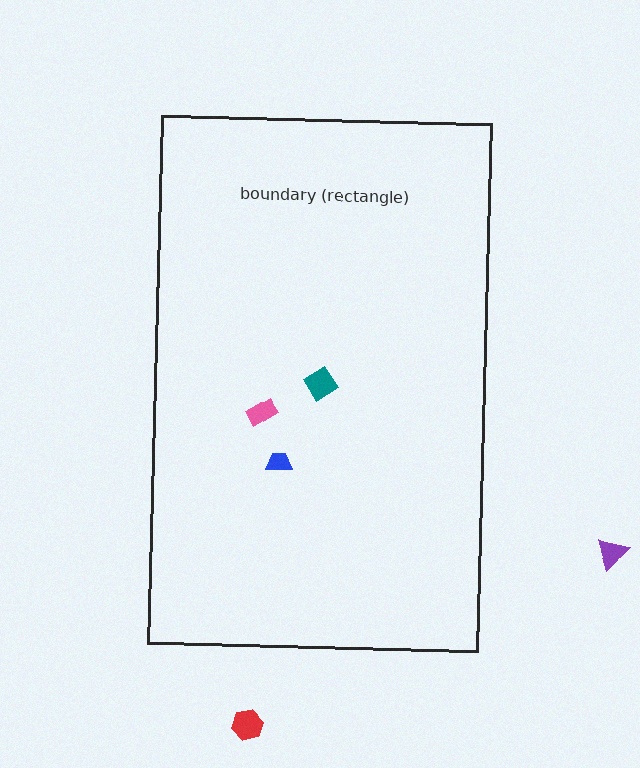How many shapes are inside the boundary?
3 inside, 2 outside.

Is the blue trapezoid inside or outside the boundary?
Inside.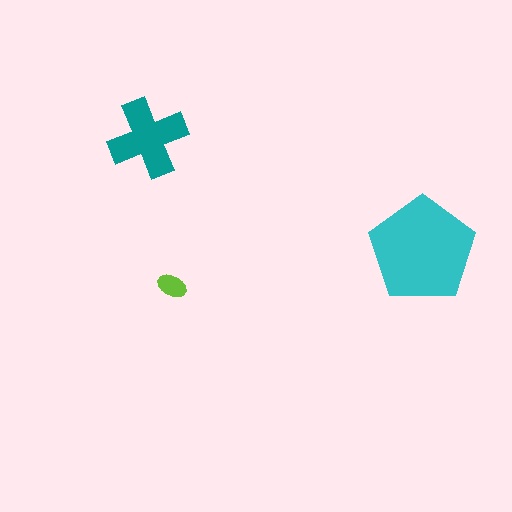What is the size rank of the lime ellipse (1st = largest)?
3rd.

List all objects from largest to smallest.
The cyan pentagon, the teal cross, the lime ellipse.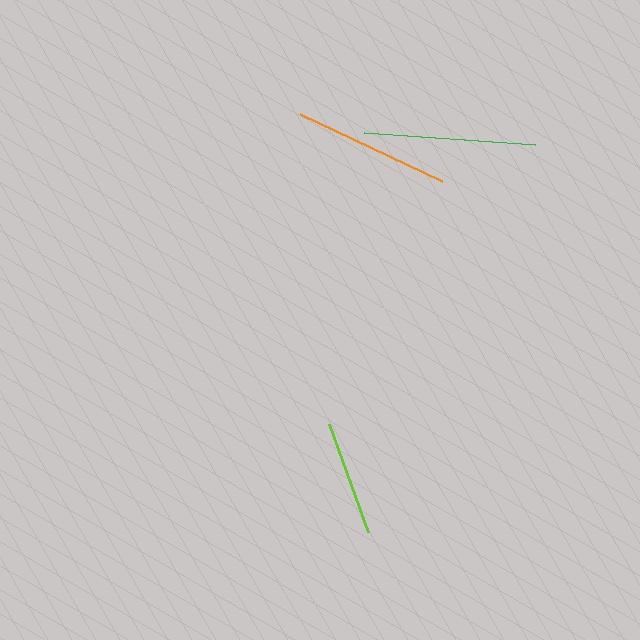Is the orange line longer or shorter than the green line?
The green line is longer than the orange line.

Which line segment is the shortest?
The lime line is the shortest at approximately 114 pixels.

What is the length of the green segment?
The green segment is approximately 172 pixels long.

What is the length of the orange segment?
The orange segment is approximately 157 pixels long.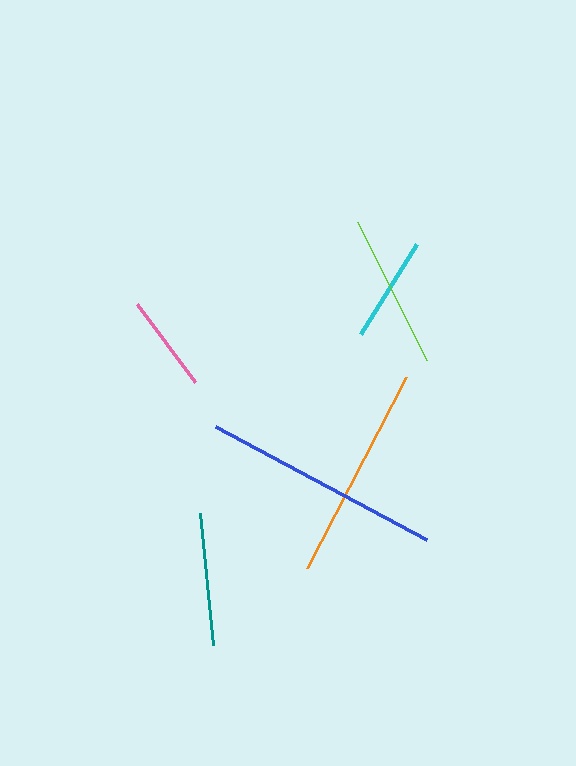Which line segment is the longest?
The blue line is the longest at approximately 239 pixels.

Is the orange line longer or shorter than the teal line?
The orange line is longer than the teal line.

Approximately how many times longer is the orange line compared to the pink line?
The orange line is approximately 2.2 times the length of the pink line.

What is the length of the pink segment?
The pink segment is approximately 97 pixels long.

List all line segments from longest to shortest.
From longest to shortest: blue, orange, lime, teal, cyan, pink.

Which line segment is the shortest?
The pink line is the shortest at approximately 97 pixels.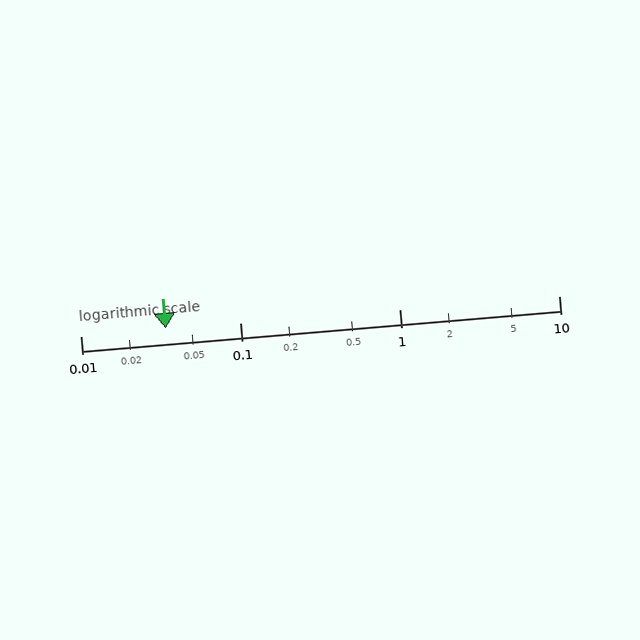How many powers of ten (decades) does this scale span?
The scale spans 3 decades, from 0.01 to 10.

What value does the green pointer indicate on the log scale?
The pointer indicates approximately 0.034.